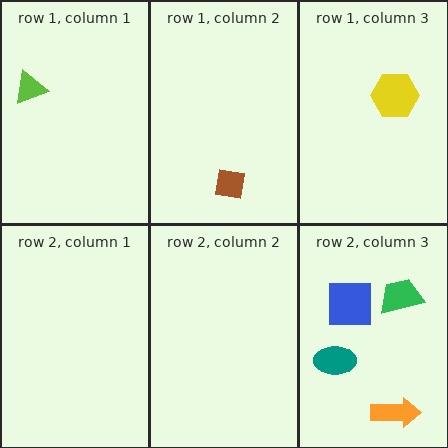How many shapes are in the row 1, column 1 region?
1.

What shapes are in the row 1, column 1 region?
The lime triangle.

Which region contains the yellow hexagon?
The row 1, column 3 region.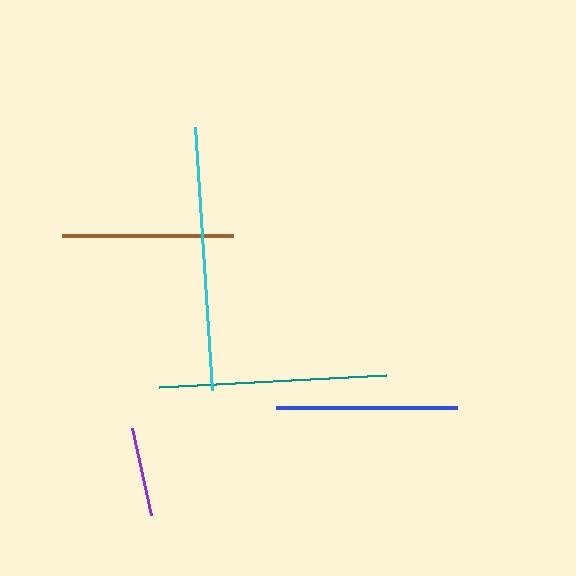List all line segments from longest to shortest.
From longest to shortest: cyan, teal, blue, brown, purple.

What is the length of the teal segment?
The teal segment is approximately 227 pixels long.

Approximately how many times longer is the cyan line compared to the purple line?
The cyan line is approximately 3.0 times the length of the purple line.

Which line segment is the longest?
The cyan line is the longest at approximately 264 pixels.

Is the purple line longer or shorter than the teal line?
The teal line is longer than the purple line.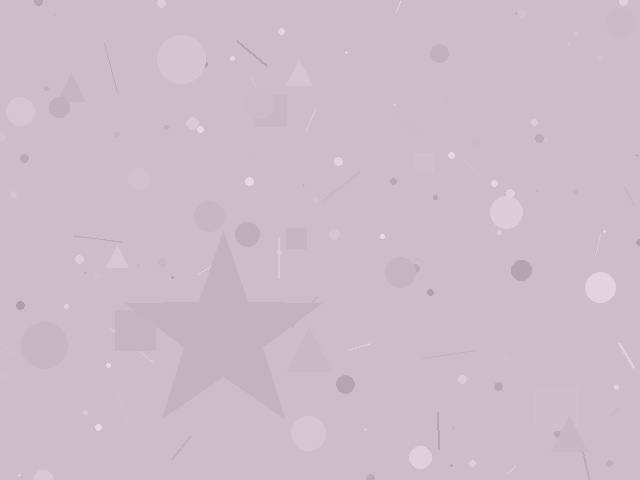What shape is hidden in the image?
A star is hidden in the image.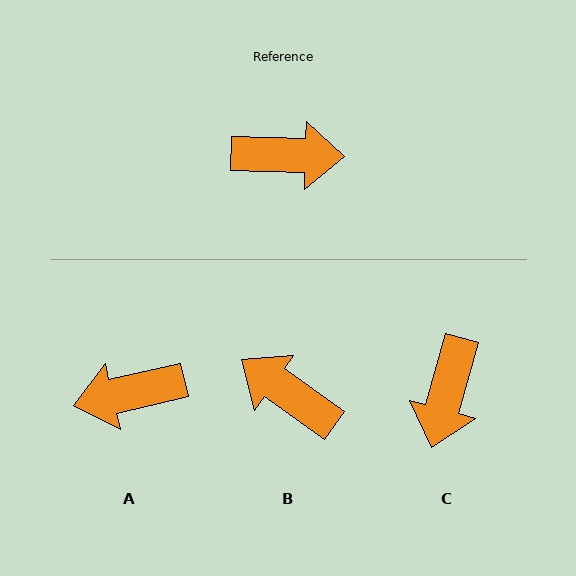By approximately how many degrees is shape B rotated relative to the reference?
Approximately 146 degrees counter-clockwise.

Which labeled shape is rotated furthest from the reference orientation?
A, about 165 degrees away.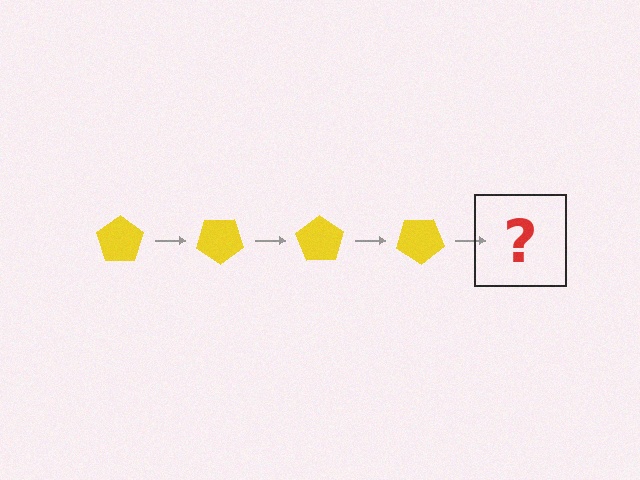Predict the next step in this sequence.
The next step is a yellow pentagon rotated 140 degrees.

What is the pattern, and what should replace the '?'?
The pattern is that the pentagon rotates 35 degrees each step. The '?' should be a yellow pentagon rotated 140 degrees.